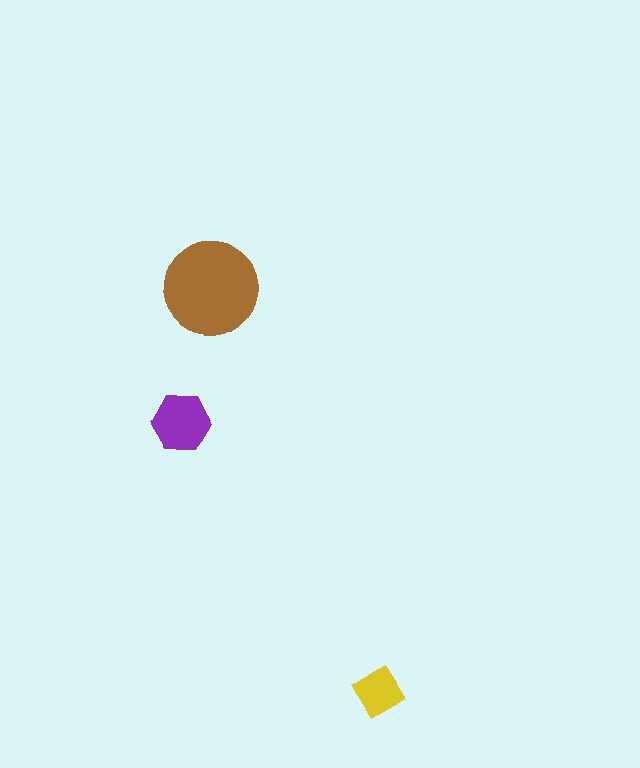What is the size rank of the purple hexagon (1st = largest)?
2nd.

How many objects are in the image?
There are 3 objects in the image.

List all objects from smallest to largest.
The yellow diamond, the purple hexagon, the brown circle.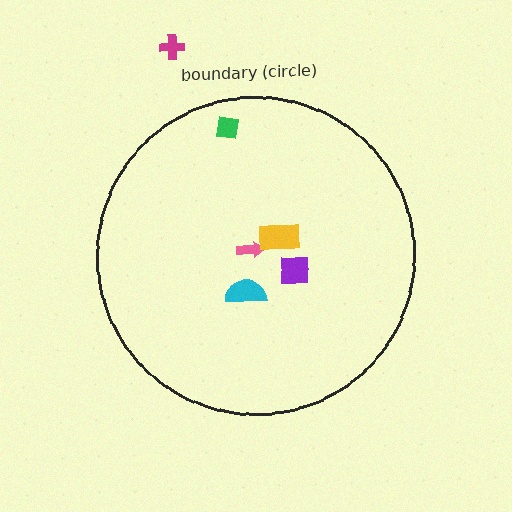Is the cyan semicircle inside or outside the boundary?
Inside.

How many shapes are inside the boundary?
5 inside, 1 outside.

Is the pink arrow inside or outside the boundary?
Inside.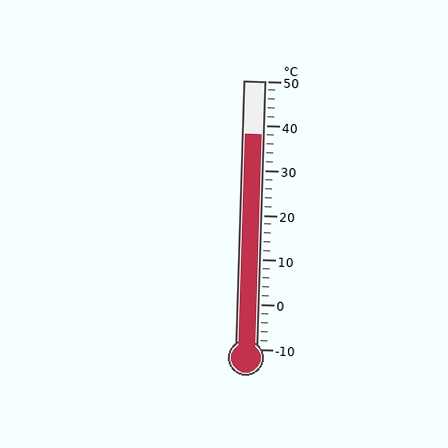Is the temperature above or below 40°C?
The temperature is below 40°C.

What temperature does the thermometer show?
The thermometer shows approximately 38°C.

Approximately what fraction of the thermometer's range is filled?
The thermometer is filled to approximately 80% of its range.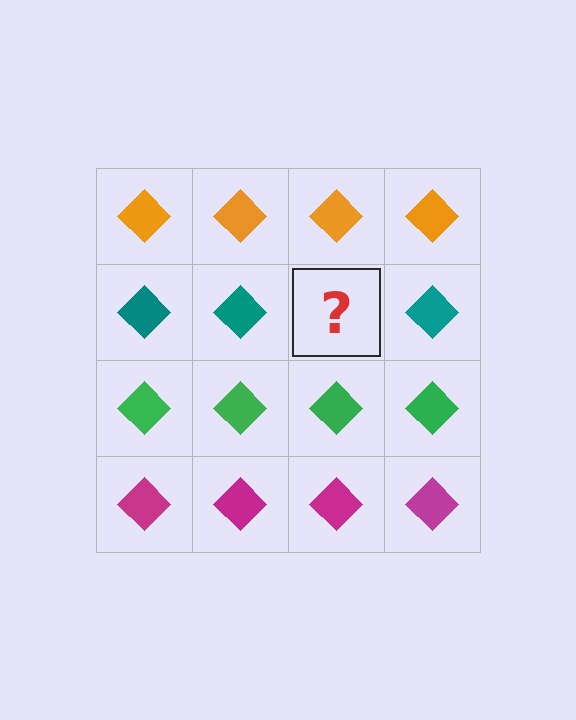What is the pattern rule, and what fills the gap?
The rule is that each row has a consistent color. The gap should be filled with a teal diamond.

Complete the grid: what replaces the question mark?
The question mark should be replaced with a teal diamond.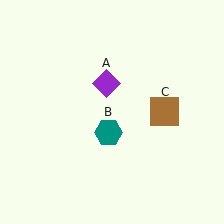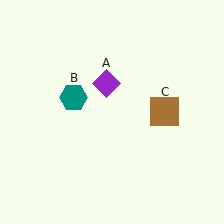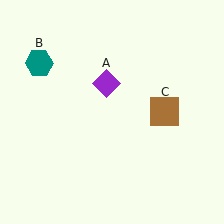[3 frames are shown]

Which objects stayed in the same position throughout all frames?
Purple diamond (object A) and brown square (object C) remained stationary.